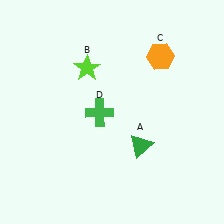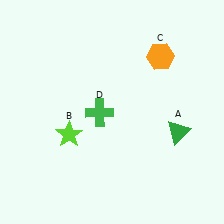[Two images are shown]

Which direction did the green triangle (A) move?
The green triangle (A) moved right.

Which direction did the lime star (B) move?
The lime star (B) moved down.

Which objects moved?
The objects that moved are: the green triangle (A), the lime star (B).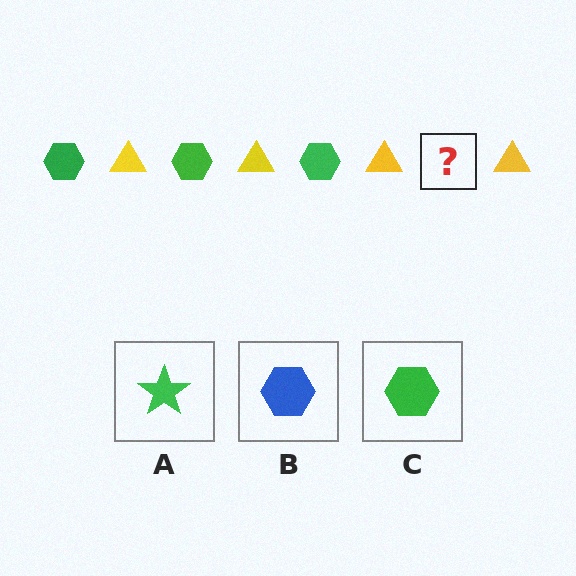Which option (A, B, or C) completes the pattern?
C.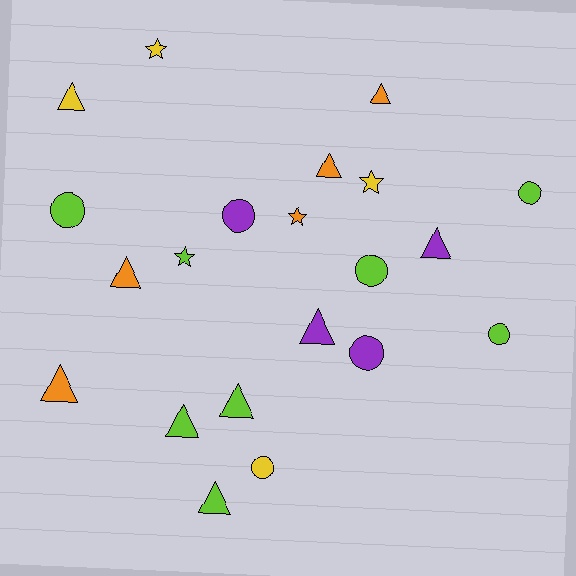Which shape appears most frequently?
Triangle, with 10 objects.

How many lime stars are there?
There is 1 lime star.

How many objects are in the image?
There are 21 objects.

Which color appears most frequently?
Lime, with 8 objects.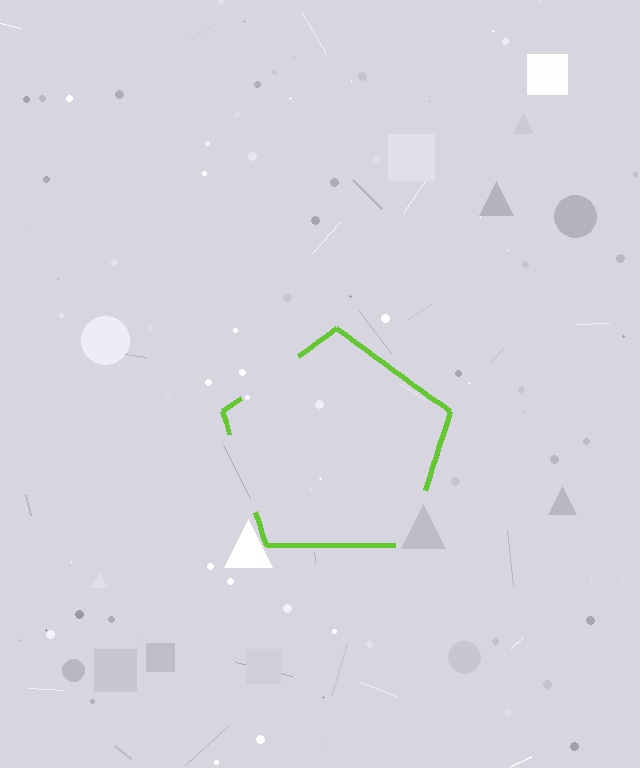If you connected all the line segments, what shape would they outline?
They would outline a pentagon.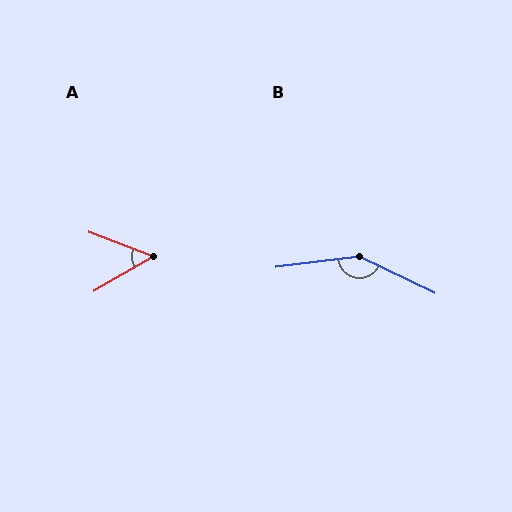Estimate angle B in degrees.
Approximately 147 degrees.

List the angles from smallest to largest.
A (50°), B (147°).